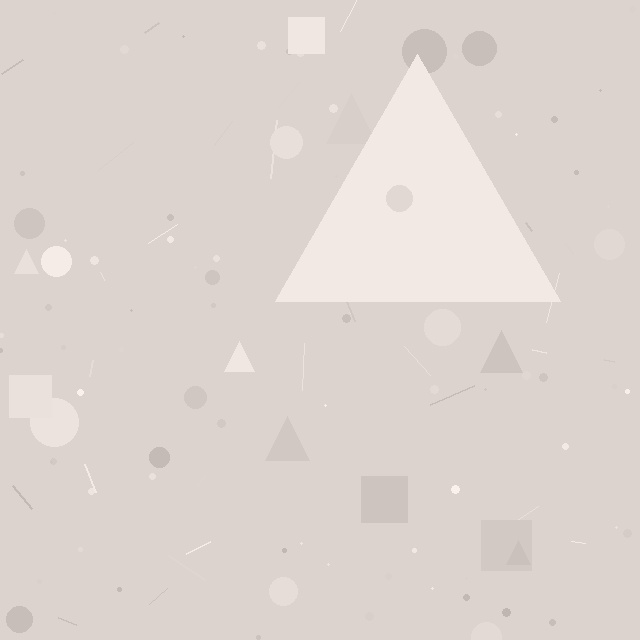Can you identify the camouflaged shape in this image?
The camouflaged shape is a triangle.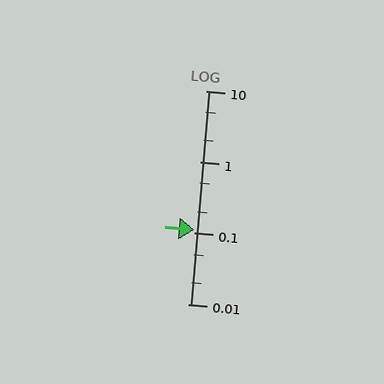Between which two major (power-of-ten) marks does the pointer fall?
The pointer is between 0.1 and 1.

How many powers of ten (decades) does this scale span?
The scale spans 3 decades, from 0.01 to 10.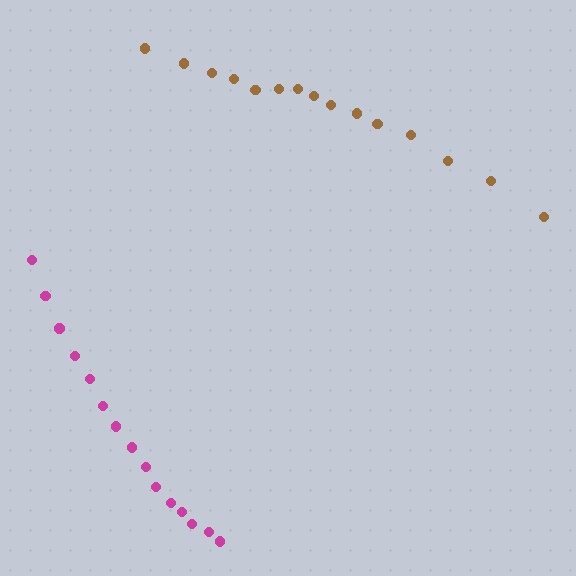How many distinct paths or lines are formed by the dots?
There are 2 distinct paths.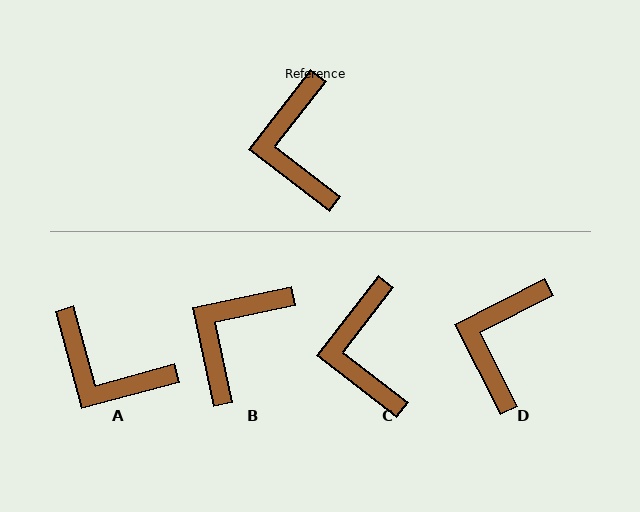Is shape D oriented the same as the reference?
No, it is off by about 25 degrees.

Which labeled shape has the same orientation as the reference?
C.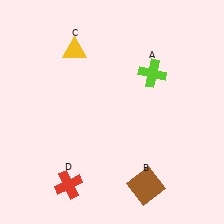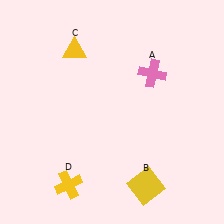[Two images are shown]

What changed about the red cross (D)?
In Image 1, D is red. In Image 2, it changed to yellow.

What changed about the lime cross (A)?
In Image 1, A is lime. In Image 2, it changed to pink.